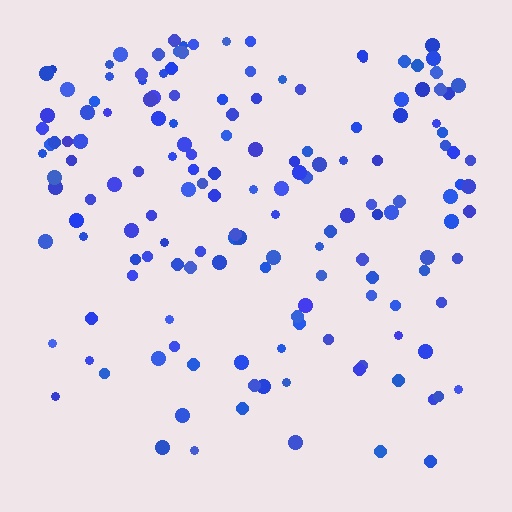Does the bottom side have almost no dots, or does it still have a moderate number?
Still a moderate number, just noticeably fewer than the top.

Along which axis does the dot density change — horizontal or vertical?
Vertical.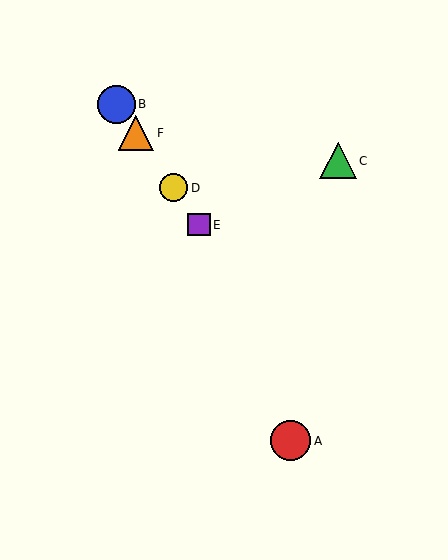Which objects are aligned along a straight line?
Objects B, D, E, F are aligned along a straight line.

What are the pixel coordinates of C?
Object C is at (338, 161).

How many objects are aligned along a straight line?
4 objects (B, D, E, F) are aligned along a straight line.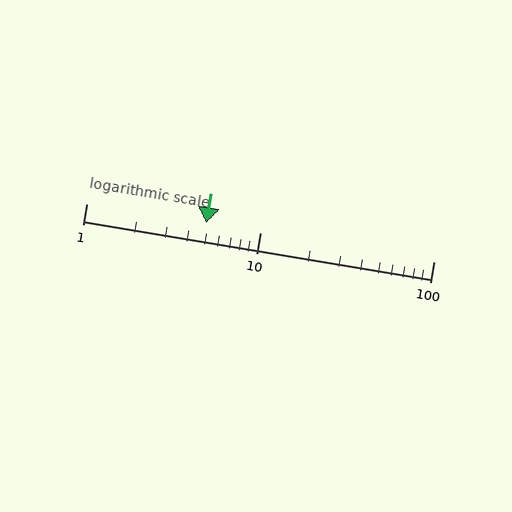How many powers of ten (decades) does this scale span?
The scale spans 2 decades, from 1 to 100.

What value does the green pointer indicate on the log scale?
The pointer indicates approximately 4.9.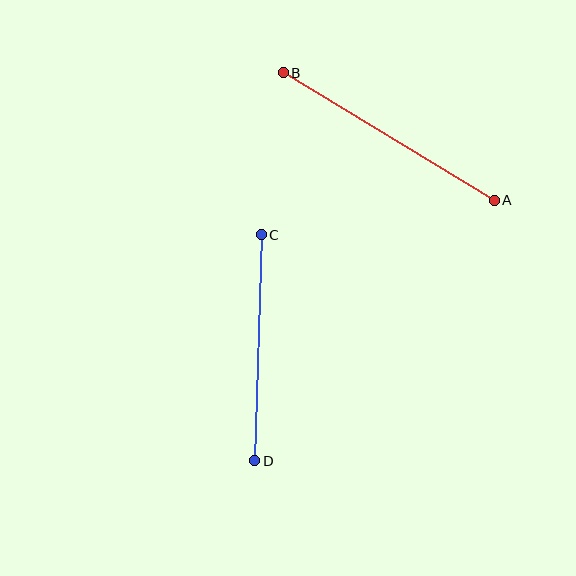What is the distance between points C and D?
The distance is approximately 226 pixels.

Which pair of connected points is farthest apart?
Points A and B are farthest apart.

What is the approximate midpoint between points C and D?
The midpoint is at approximately (258, 348) pixels.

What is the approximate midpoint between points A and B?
The midpoint is at approximately (389, 136) pixels.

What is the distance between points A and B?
The distance is approximately 247 pixels.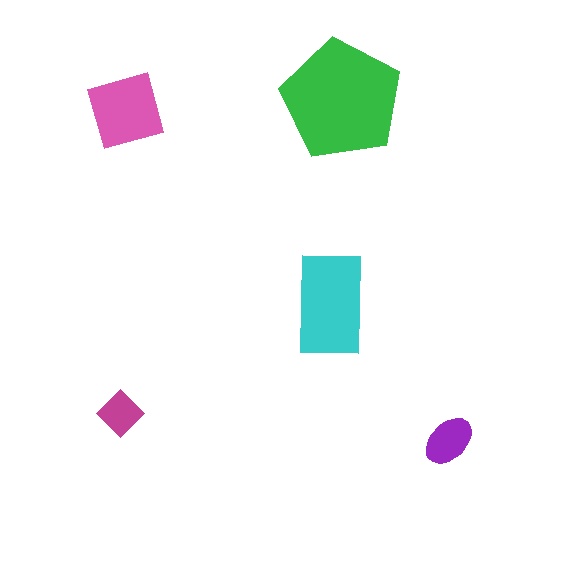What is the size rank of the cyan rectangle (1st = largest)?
2nd.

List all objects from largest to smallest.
The green pentagon, the cyan rectangle, the pink square, the purple ellipse, the magenta diamond.